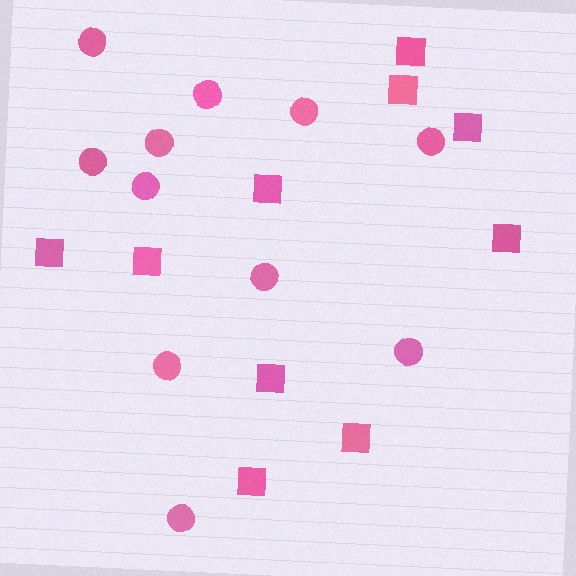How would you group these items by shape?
There are 2 groups: one group of circles (11) and one group of squares (10).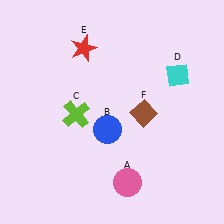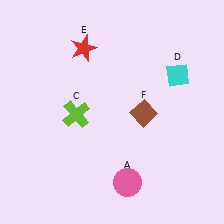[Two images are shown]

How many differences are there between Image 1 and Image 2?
There is 1 difference between the two images.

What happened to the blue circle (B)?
The blue circle (B) was removed in Image 2. It was in the bottom-left area of Image 1.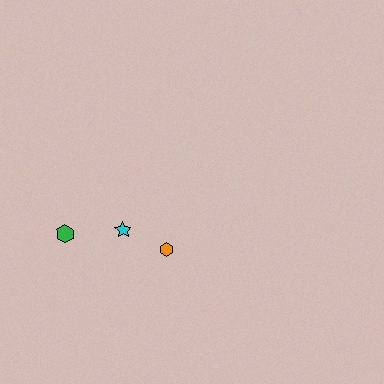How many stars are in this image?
There is 1 star.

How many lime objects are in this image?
There are no lime objects.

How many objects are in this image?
There are 3 objects.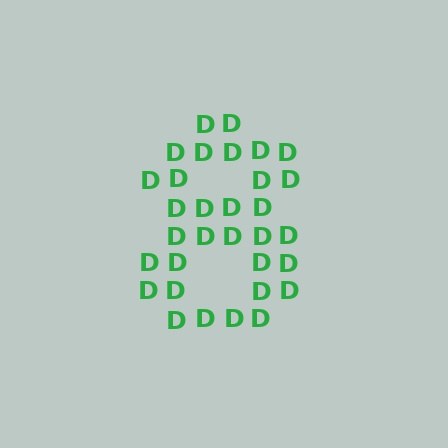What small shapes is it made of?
It is made of small letter D's.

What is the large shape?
The large shape is the digit 8.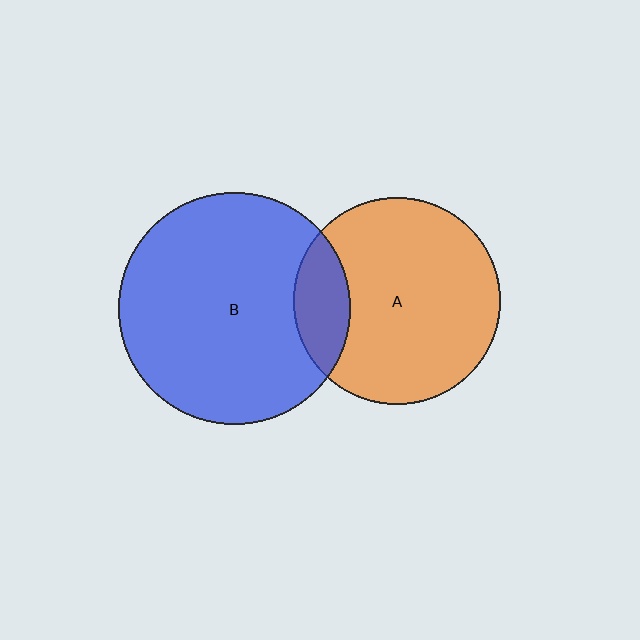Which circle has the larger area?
Circle B (blue).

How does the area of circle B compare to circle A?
Approximately 1.3 times.